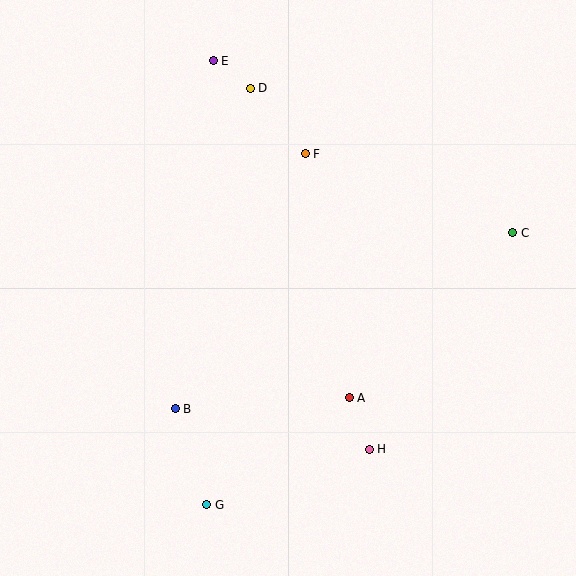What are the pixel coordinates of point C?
Point C is at (513, 233).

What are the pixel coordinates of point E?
Point E is at (213, 61).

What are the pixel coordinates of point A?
Point A is at (349, 398).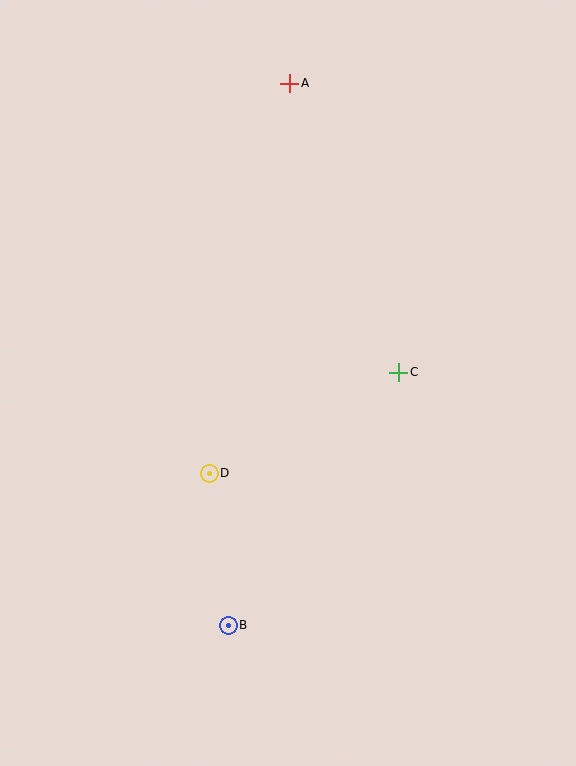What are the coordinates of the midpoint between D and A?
The midpoint between D and A is at (250, 278).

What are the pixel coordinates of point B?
Point B is at (228, 625).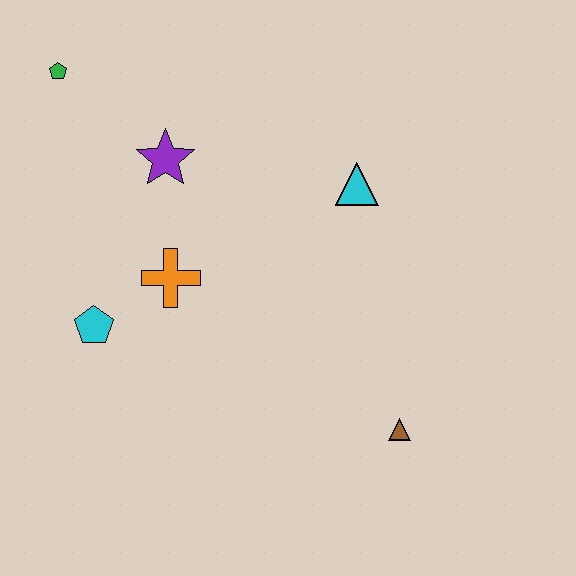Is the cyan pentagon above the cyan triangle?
No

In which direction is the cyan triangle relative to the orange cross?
The cyan triangle is to the right of the orange cross.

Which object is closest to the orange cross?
The cyan pentagon is closest to the orange cross.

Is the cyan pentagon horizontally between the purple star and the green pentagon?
Yes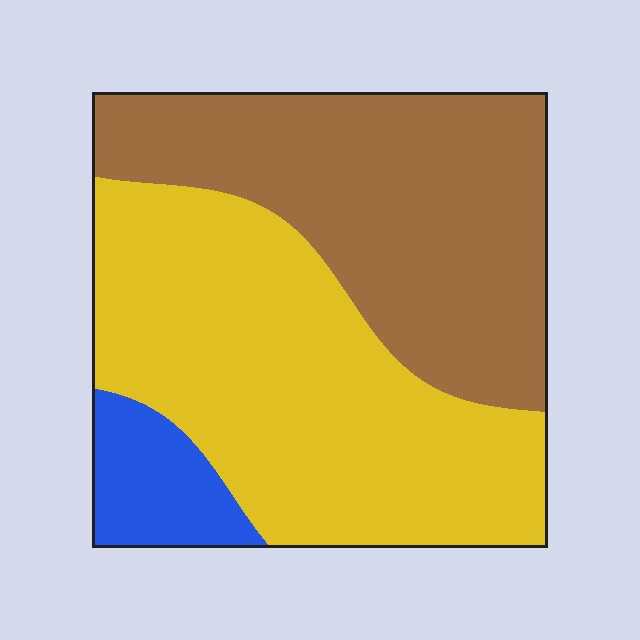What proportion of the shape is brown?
Brown takes up about two fifths (2/5) of the shape.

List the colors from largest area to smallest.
From largest to smallest: yellow, brown, blue.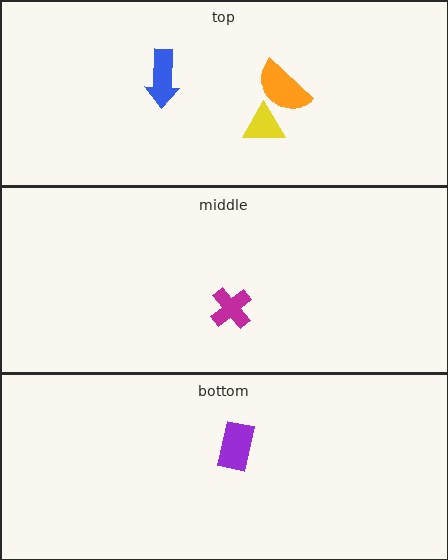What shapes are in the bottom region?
The purple rectangle.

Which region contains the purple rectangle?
The bottom region.